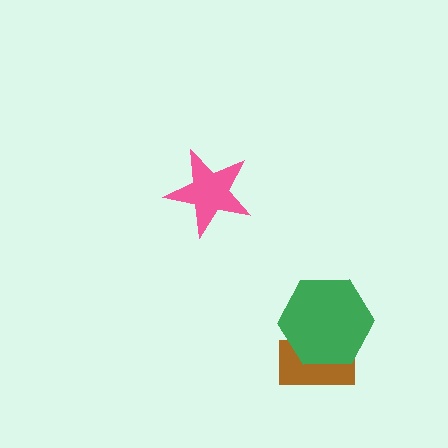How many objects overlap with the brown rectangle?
1 object overlaps with the brown rectangle.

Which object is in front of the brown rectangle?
The green hexagon is in front of the brown rectangle.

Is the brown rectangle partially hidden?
Yes, it is partially covered by another shape.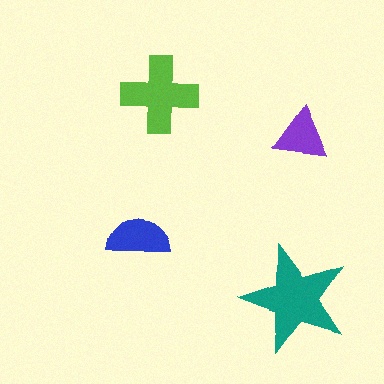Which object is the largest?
The teal star.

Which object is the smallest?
The purple triangle.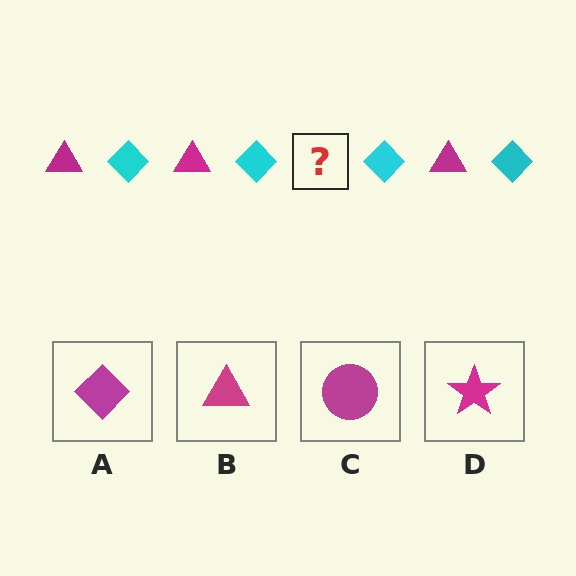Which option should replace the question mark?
Option B.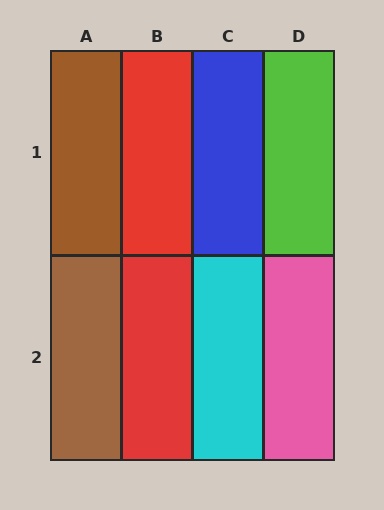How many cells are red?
2 cells are red.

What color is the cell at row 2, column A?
Brown.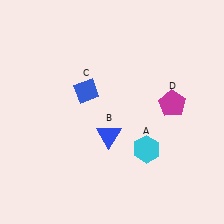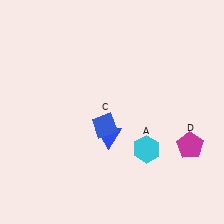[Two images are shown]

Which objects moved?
The objects that moved are: the blue diamond (C), the magenta pentagon (D).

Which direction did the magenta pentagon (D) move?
The magenta pentagon (D) moved down.